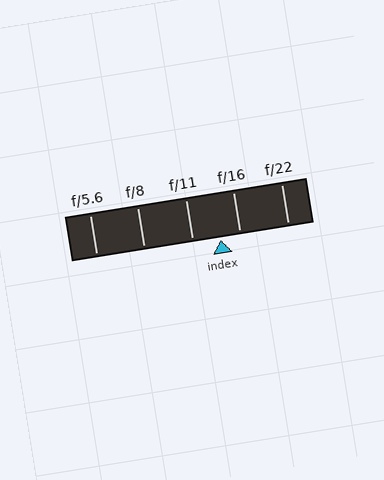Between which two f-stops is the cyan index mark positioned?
The index mark is between f/11 and f/16.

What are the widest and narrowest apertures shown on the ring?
The widest aperture shown is f/5.6 and the narrowest is f/22.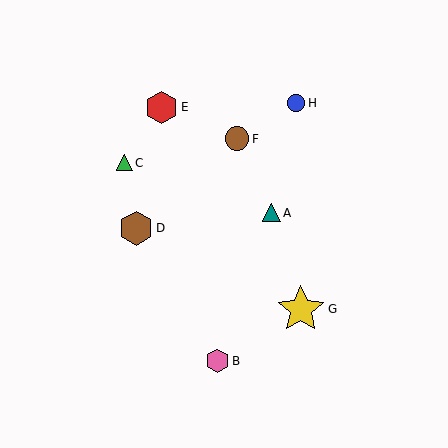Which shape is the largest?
The yellow star (labeled G) is the largest.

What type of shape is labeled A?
Shape A is a teal triangle.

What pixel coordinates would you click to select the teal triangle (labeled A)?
Click at (271, 213) to select the teal triangle A.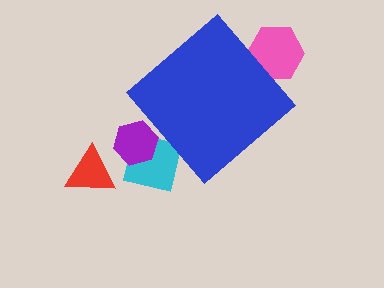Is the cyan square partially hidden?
Yes, the cyan square is partially hidden behind the blue diamond.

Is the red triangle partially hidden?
No, the red triangle is fully visible.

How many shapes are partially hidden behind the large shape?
3 shapes are partially hidden.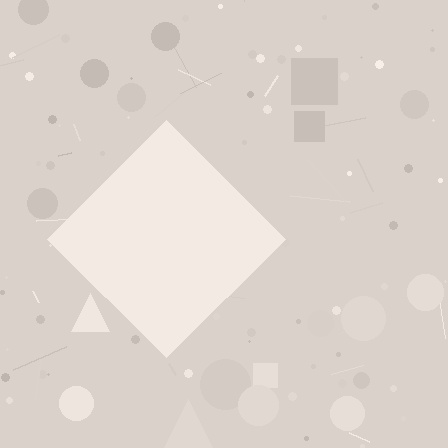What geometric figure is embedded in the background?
A diamond is embedded in the background.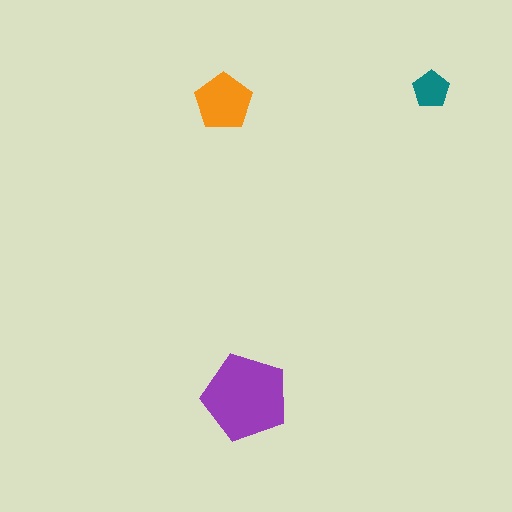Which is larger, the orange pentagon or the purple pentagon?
The purple one.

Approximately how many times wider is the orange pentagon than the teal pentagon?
About 1.5 times wider.